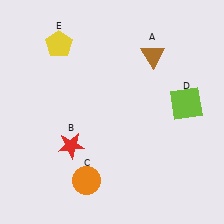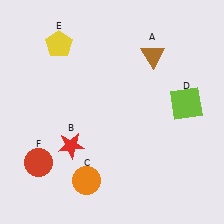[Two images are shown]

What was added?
A red circle (F) was added in Image 2.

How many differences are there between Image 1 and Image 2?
There is 1 difference between the two images.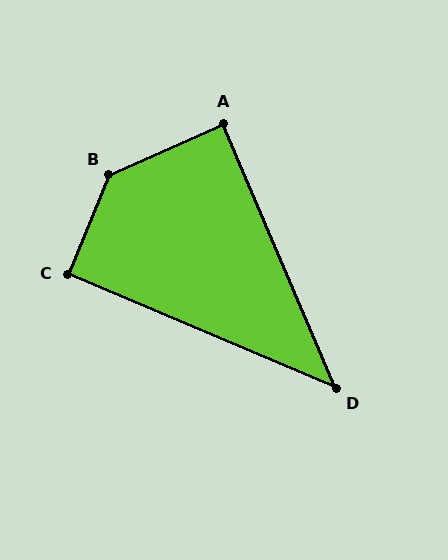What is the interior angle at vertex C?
Approximately 91 degrees (approximately right).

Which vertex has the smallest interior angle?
D, at approximately 44 degrees.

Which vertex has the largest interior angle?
B, at approximately 136 degrees.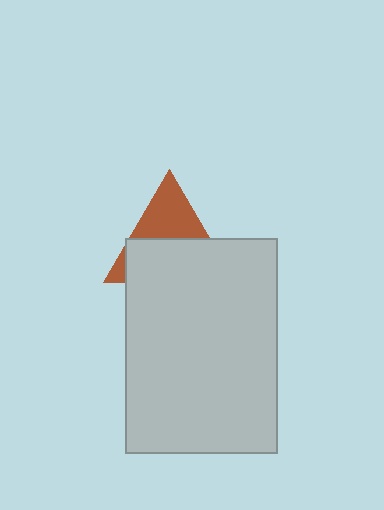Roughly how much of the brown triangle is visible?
A small part of it is visible (roughly 42%).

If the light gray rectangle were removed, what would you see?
You would see the complete brown triangle.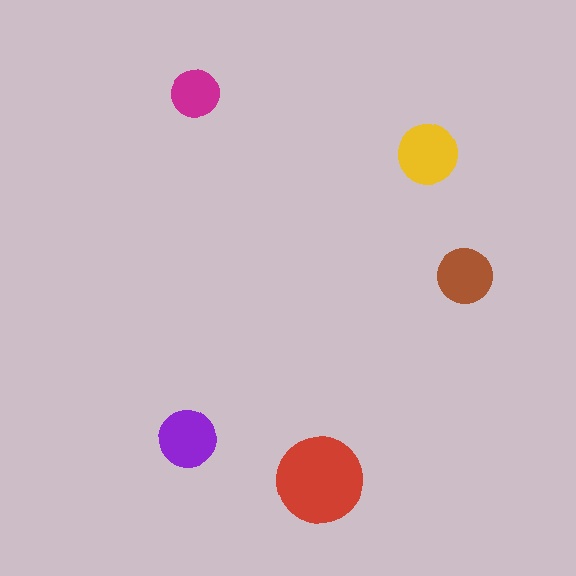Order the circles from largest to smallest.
the red one, the yellow one, the purple one, the brown one, the magenta one.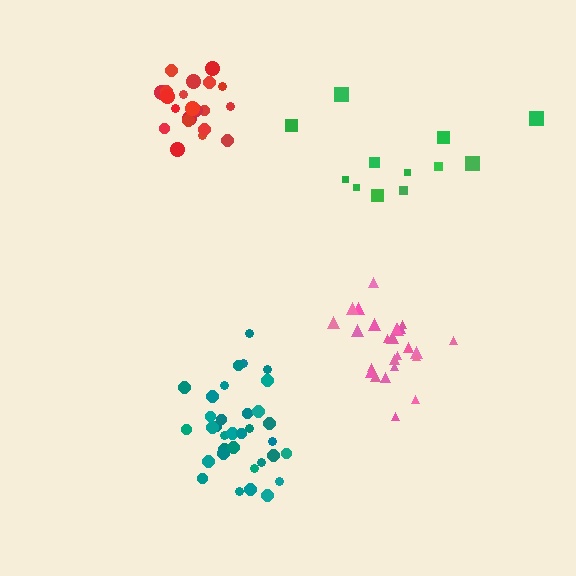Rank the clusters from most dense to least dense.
red, pink, teal, green.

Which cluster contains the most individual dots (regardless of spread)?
Teal (34).